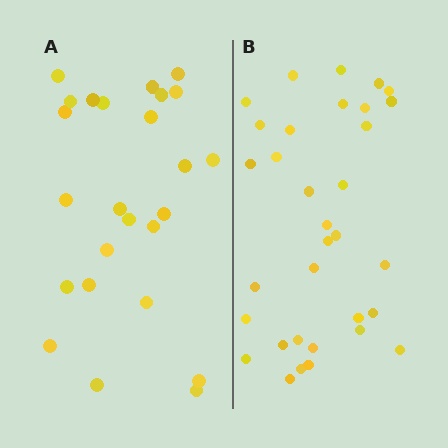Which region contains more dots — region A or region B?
Region B (the right region) has more dots.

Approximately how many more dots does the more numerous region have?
Region B has roughly 8 or so more dots than region A.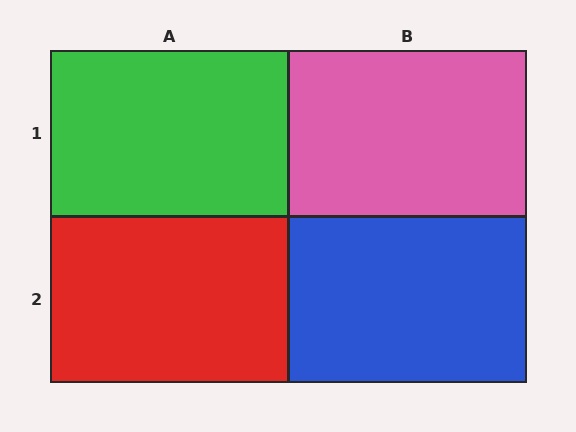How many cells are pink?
1 cell is pink.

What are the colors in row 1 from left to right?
Green, pink.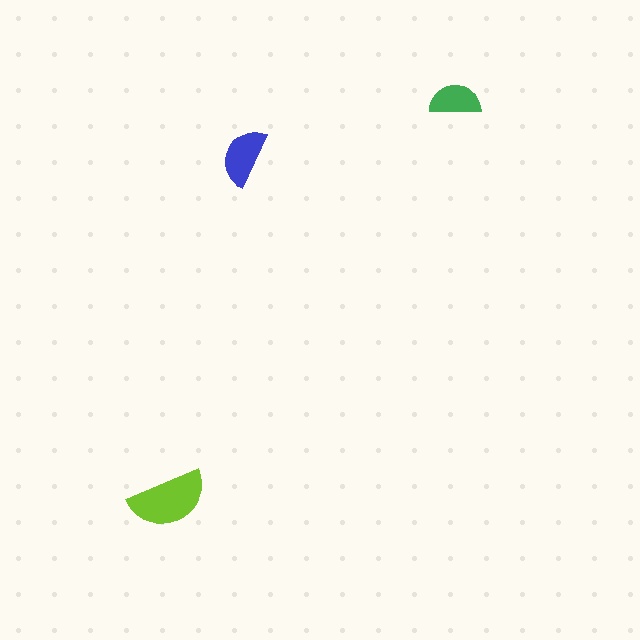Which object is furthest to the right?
The green semicircle is rightmost.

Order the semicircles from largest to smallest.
the lime one, the blue one, the green one.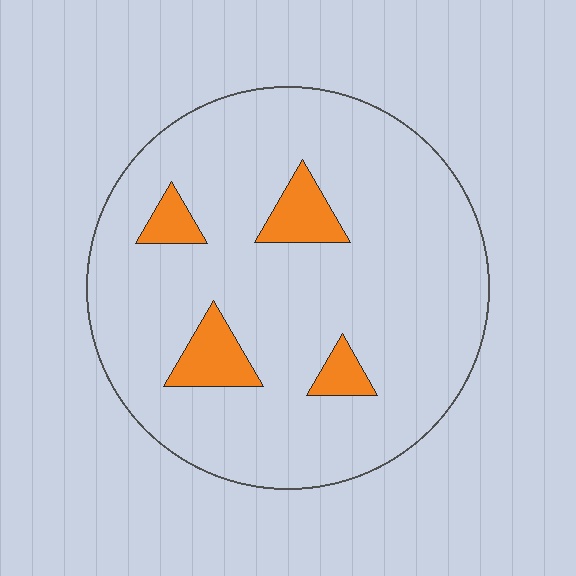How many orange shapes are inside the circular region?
4.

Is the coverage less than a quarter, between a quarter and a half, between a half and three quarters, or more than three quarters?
Less than a quarter.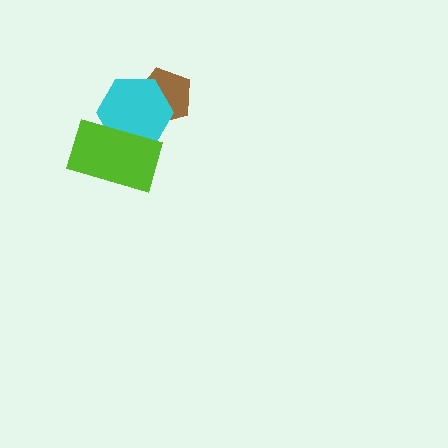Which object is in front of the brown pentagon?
The cyan hexagon is in front of the brown pentagon.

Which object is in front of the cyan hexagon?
The lime rectangle is in front of the cyan hexagon.